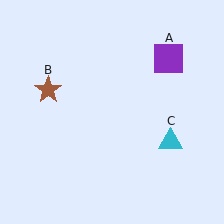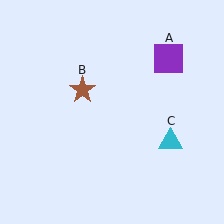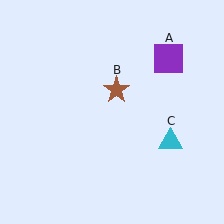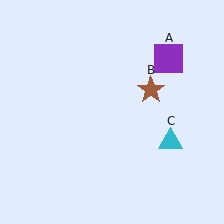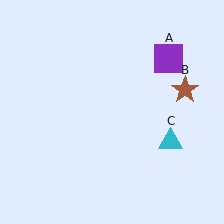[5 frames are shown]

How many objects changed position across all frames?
1 object changed position: brown star (object B).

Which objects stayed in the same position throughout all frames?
Purple square (object A) and cyan triangle (object C) remained stationary.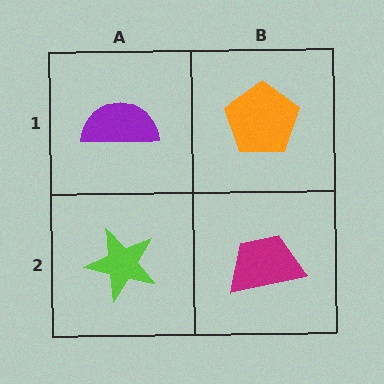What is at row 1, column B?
An orange pentagon.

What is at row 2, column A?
A lime star.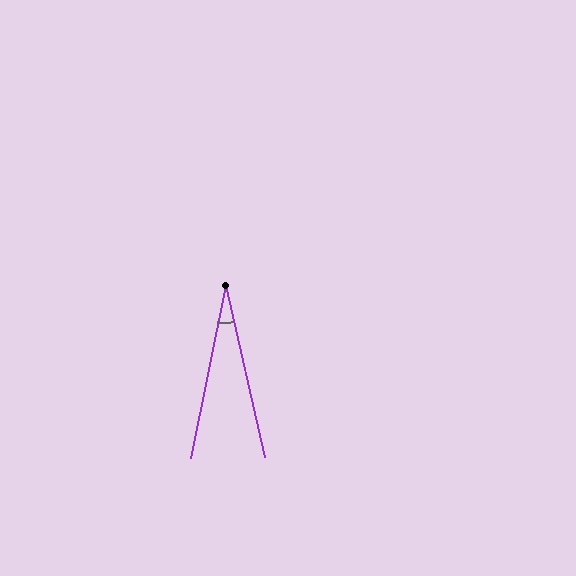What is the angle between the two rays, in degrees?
Approximately 24 degrees.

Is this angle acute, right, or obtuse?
It is acute.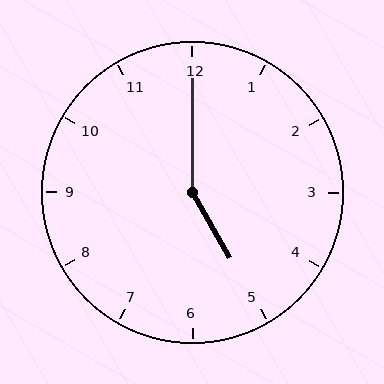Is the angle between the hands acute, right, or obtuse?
It is obtuse.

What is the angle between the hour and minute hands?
Approximately 150 degrees.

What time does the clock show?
5:00.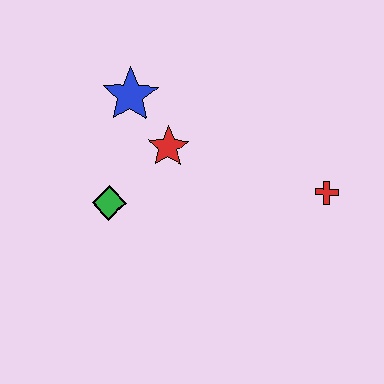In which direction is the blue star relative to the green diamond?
The blue star is above the green diamond.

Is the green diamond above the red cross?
No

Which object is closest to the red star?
The blue star is closest to the red star.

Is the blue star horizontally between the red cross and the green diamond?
Yes